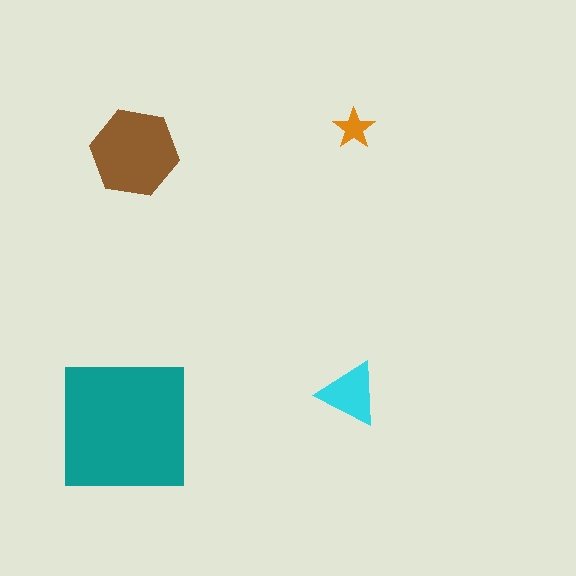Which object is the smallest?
The orange star.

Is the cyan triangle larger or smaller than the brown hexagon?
Smaller.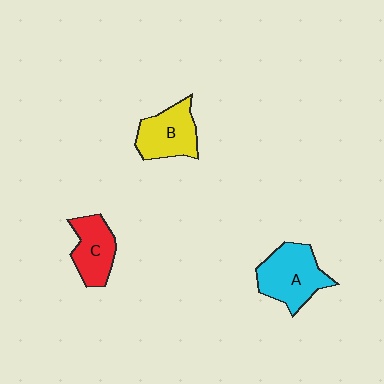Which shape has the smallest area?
Shape C (red).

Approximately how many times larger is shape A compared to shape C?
Approximately 1.4 times.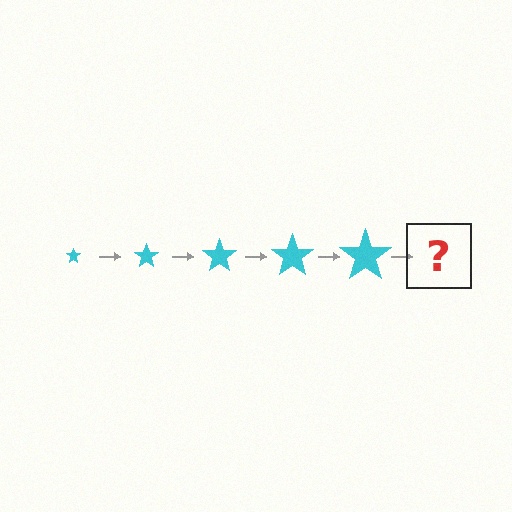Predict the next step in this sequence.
The next step is a cyan star, larger than the previous one.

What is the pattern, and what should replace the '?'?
The pattern is that the star gets progressively larger each step. The '?' should be a cyan star, larger than the previous one.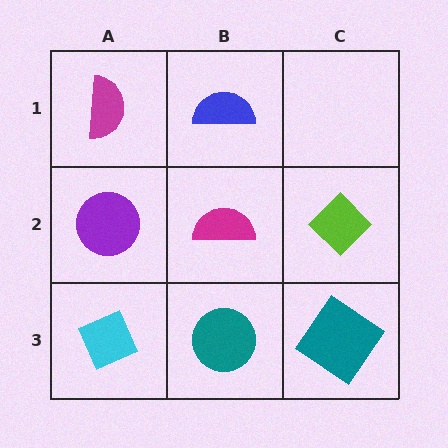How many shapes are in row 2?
3 shapes.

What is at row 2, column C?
A lime diamond.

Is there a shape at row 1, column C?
No, that cell is empty.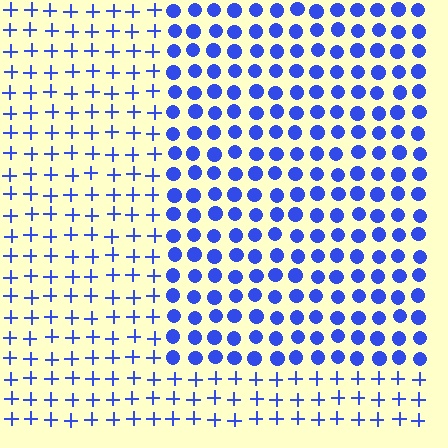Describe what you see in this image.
The image is filled with small blue elements arranged in a uniform grid. A rectangle-shaped region contains circles, while the surrounding area contains plus signs. The boundary is defined purely by the change in element shape.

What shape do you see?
I see a rectangle.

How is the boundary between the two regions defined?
The boundary is defined by a change in element shape: circles inside vs. plus signs outside. All elements share the same color and spacing.